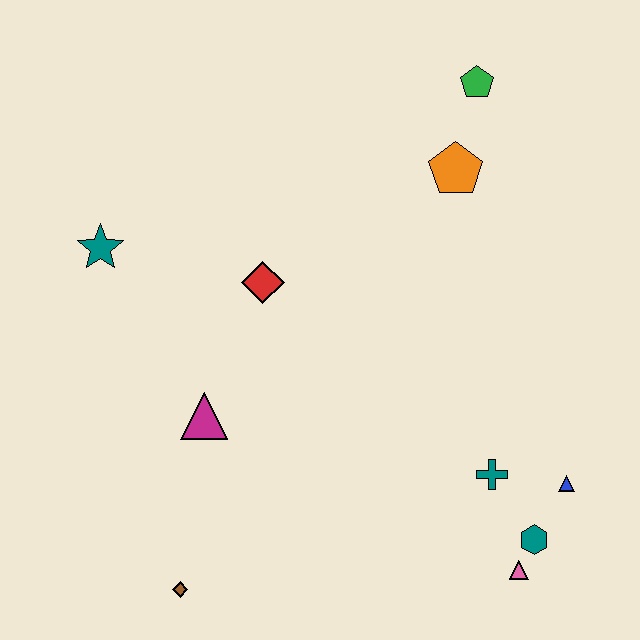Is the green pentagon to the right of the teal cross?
No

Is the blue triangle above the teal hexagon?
Yes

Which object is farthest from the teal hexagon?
The teal star is farthest from the teal hexagon.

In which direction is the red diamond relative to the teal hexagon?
The red diamond is to the left of the teal hexagon.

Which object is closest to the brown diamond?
The magenta triangle is closest to the brown diamond.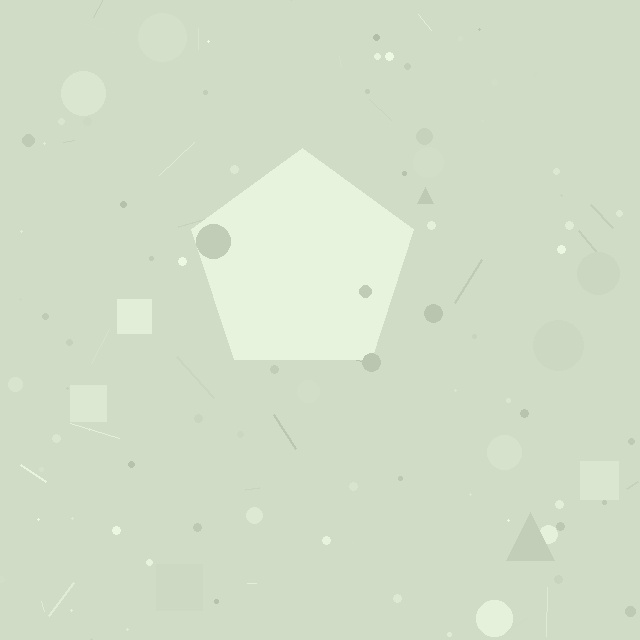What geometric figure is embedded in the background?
A pentagon is embedded in the background.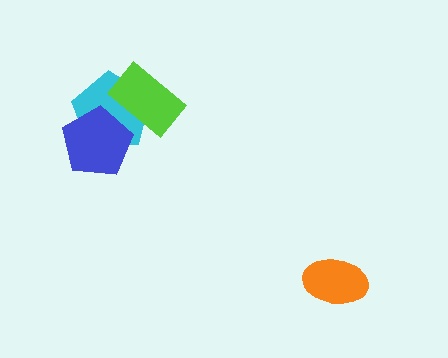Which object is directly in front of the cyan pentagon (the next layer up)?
The lime rectangle is directly in front of the cyan pentagon.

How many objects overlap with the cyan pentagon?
2 objects overlap with the cyan pentagon.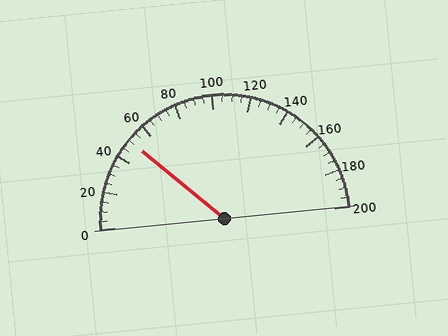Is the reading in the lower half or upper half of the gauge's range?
The reading is in the lower half of the range (0 to 200).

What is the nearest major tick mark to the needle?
The nearest major tick mark is 40.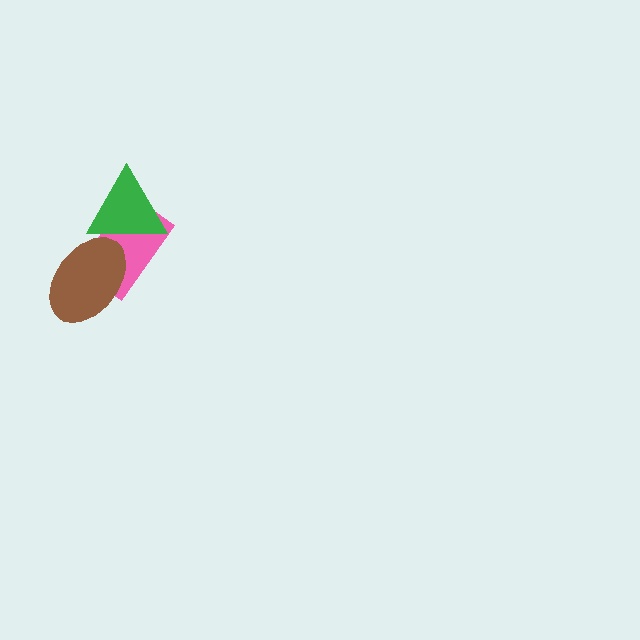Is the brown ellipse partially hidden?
Yes, it is partially covered by another shape.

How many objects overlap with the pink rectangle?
2 objects overlap with the pink rectangle.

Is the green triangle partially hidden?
No, no other shape covers it.